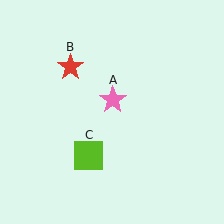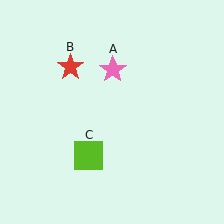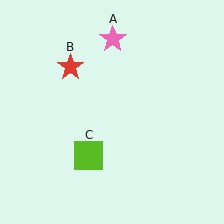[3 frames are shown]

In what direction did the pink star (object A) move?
The pink star (object A) moved up.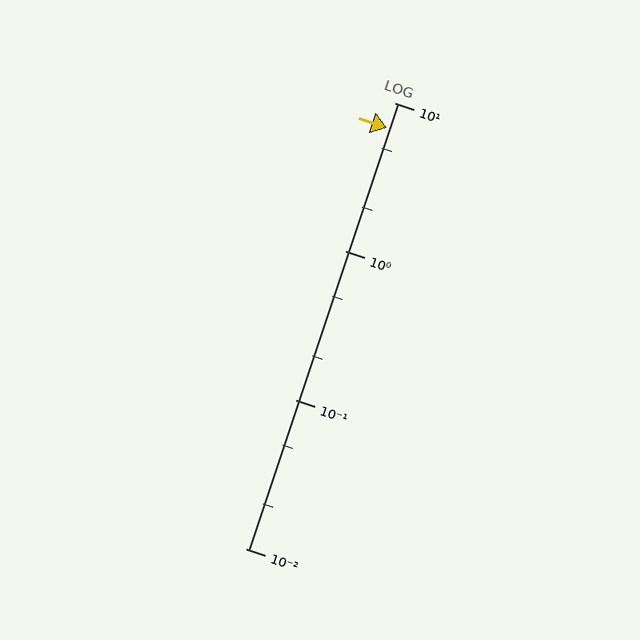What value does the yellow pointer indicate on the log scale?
The pointer indicates approximately 6.8.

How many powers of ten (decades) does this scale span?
The scale spans 3 decades, from 0.01 to 10.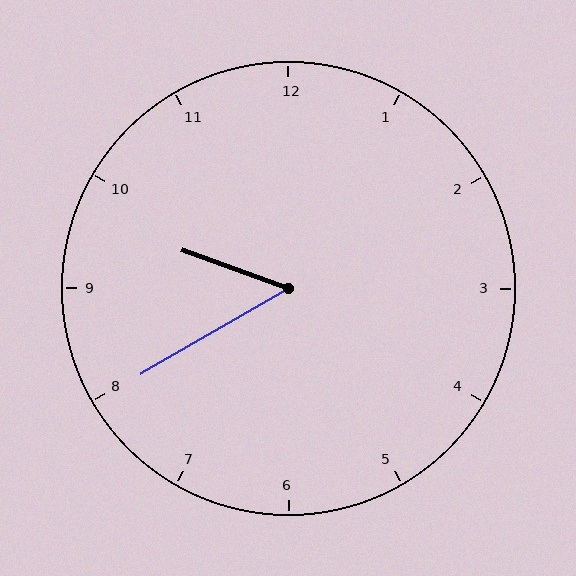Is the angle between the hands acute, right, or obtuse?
It is acute.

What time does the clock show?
9:40.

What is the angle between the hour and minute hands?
Approximately 50 degrees.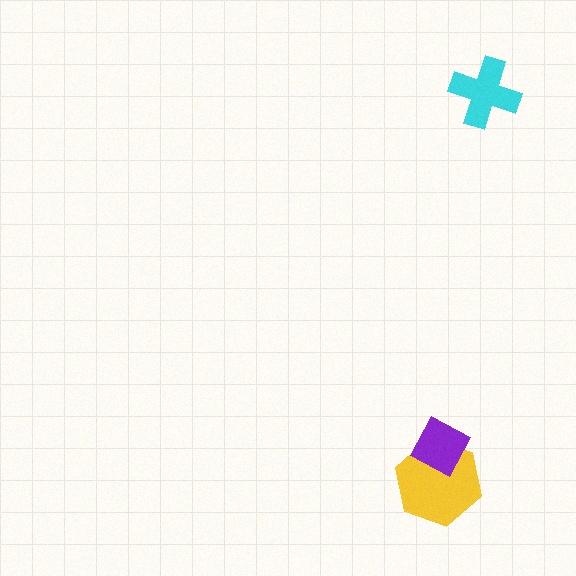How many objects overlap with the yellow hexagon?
1 object overlaps with the yellow hexagon.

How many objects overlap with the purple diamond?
1 object overlaps with the purple diamond.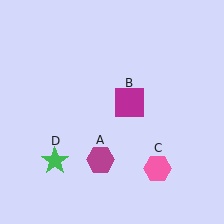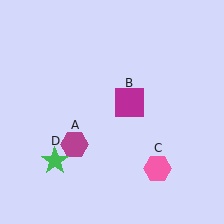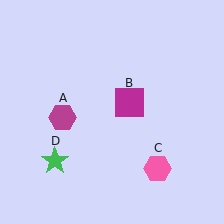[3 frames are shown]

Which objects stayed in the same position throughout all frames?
Magenta square (object B) and pink hexagon (object C) and green star (object D) remained stationary.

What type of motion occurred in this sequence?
The magenta hexagon (object A) rotated clockwise around the center of the scene.